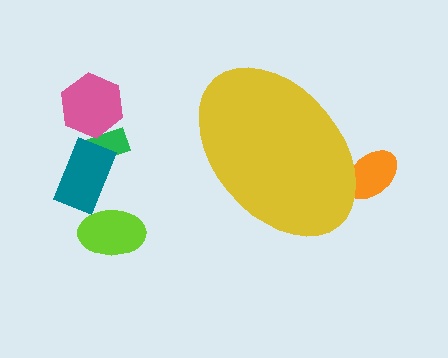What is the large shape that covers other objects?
A yellow ellipse.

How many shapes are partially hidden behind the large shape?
1 shape is partially hidden.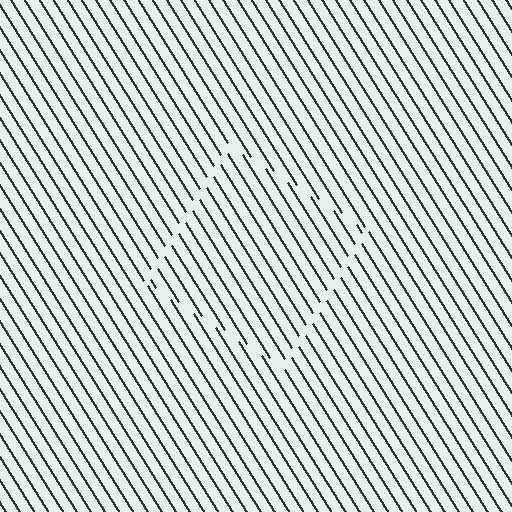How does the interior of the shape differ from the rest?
The interior of the shape contains the same grating, shifted by half a period — the contour is defined by the phase discontinuity where line-ends from the inner and outer gratings abut.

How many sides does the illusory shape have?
4 sides — the line-ends trace a square.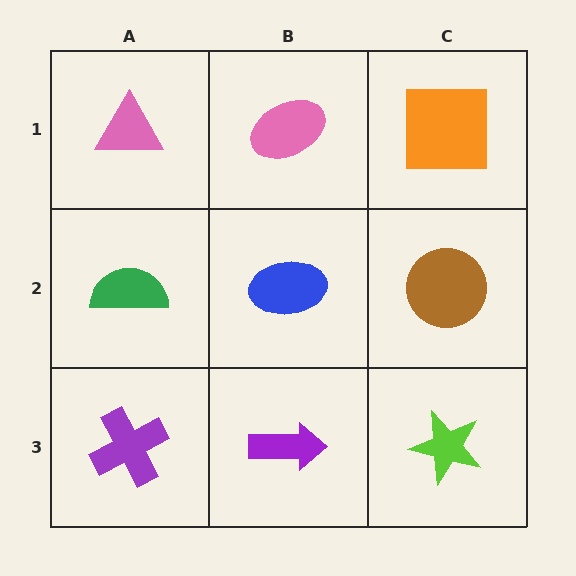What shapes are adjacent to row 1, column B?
A blue ellipse (row 2, column B), a pink triangle (row 1, column A), an orange square (row 1, column C).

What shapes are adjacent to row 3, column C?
A brown circle (row 2, column C), a purple arrow (row 3, column B).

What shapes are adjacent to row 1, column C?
A brown circle (row 2, column C), a pink ellipse (row 1, column B).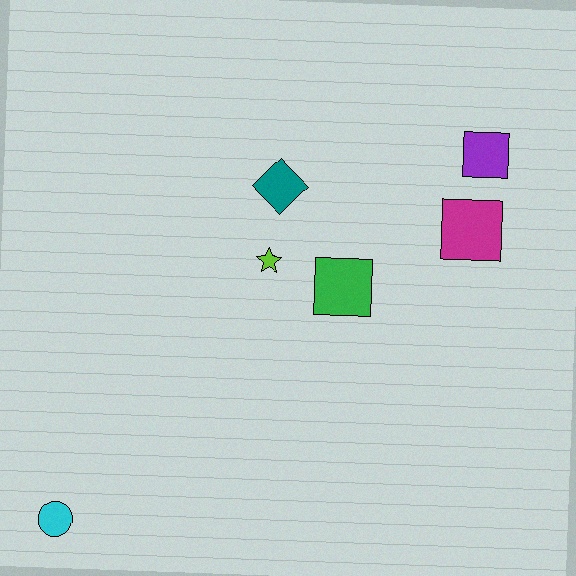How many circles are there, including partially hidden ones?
There is 1 circle.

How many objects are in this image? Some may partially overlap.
There are 6 objects.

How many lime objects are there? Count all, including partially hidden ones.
There is 1 lime object.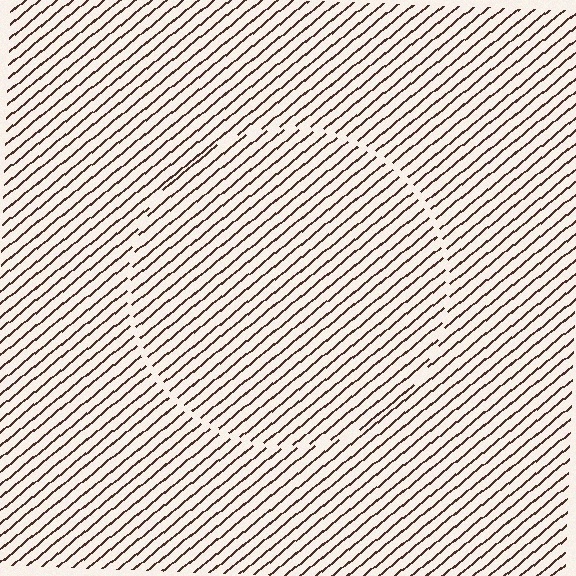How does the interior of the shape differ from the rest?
The interior of the shape contains the same grating, shifted by half a period — the contour is defined by the phase discontinuity where line-ends from the inner and outer gratings abut.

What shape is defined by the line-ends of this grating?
An illusory circle. The interior of the shape contains the same grating, shifted by half a period — the contour is defined by the phase discontinuity where line-ends from the inner and outer gratings abut.